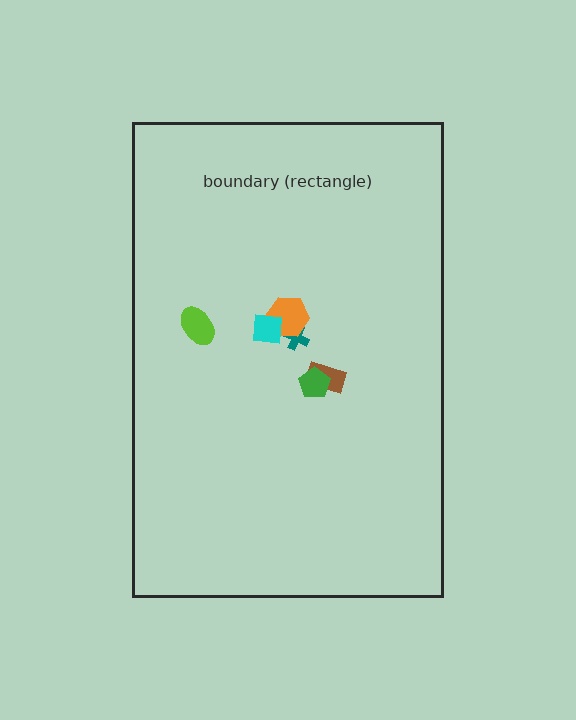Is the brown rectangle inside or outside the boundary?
Inside.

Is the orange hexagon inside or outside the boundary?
Inside.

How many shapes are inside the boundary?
6 inside, 0 outside.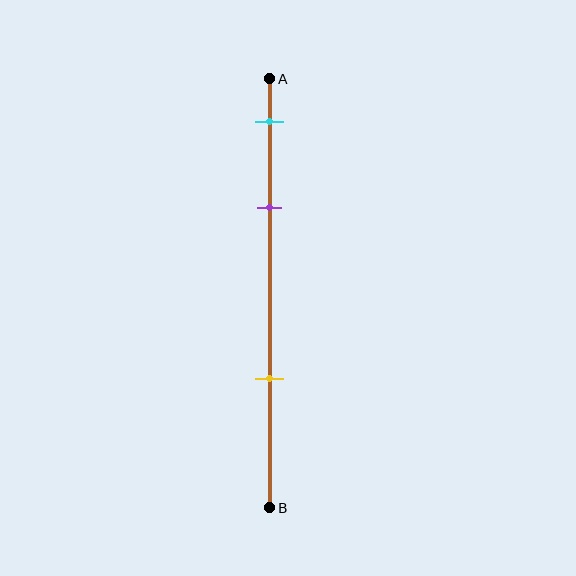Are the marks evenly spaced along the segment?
No, the marks are not evenly spaced.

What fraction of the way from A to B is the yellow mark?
The yellow mark is approximately 70% (0.7) of the way from A to B.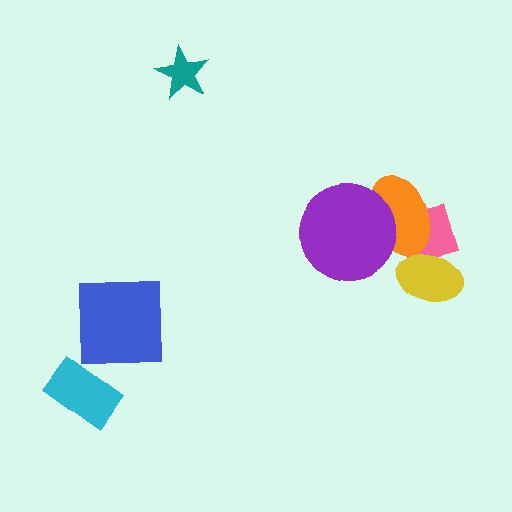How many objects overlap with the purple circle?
1 object overlaps with the purple circle.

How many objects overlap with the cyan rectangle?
0 objects overlap with the cyan rectangle.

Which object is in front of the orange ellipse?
The purple circle is in front of the orange ellipse.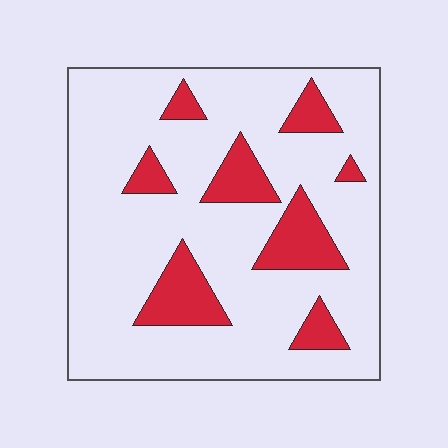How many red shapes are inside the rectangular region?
8.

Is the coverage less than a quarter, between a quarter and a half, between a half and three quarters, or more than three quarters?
Less than a quarter.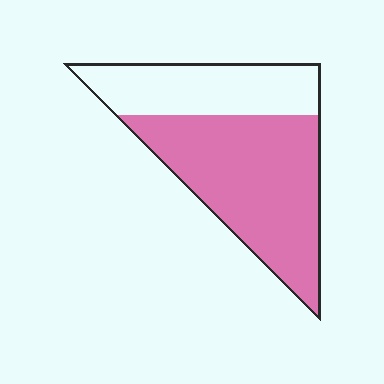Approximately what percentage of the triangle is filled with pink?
Approximately 65%.